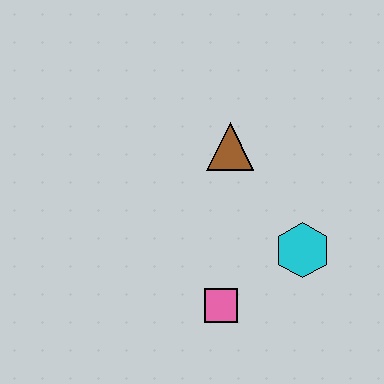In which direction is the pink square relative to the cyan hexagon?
The pink square is to the left of the cyan hexagon.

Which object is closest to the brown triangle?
The cyan hexagon is closest to the brown triangle.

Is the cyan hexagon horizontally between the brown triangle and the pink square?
No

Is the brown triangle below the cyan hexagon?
No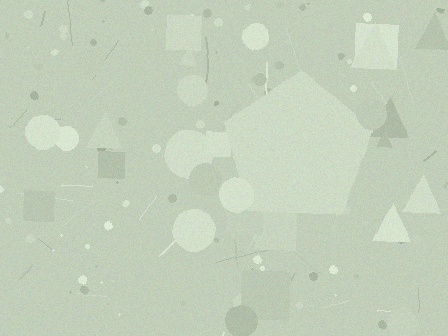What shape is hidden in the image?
A pentagon is hidden in the image.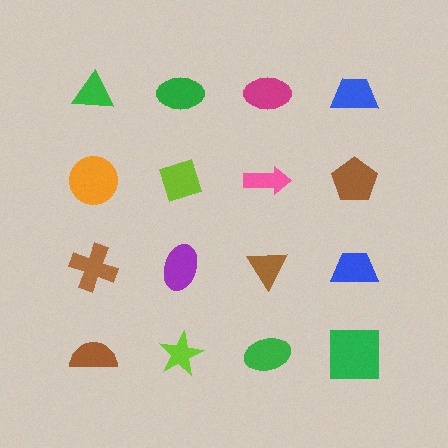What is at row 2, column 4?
A brown pentagon.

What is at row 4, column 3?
A green ellipse.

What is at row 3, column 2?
A purple ellipse.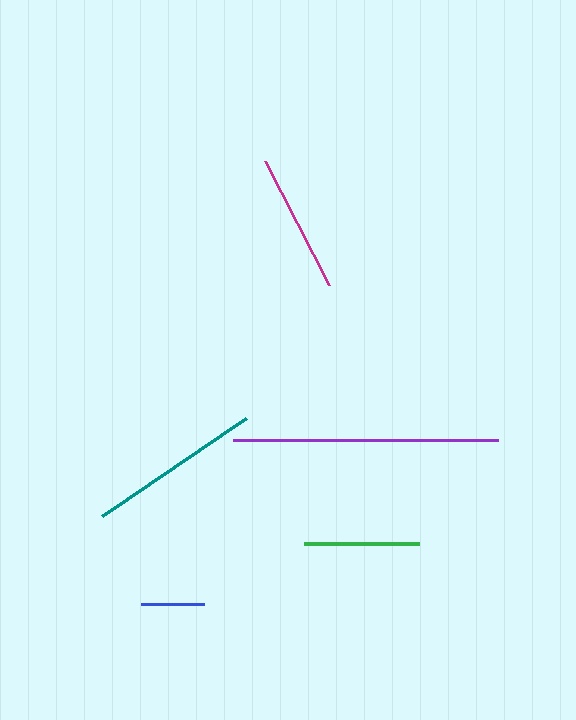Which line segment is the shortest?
The blue line is the shortest at approximately 63 pixels.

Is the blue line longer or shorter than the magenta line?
The magenta line is longer than the blue line.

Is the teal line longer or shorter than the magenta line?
The teal line is longer than the magenta line.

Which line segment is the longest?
The purple line is the longest at approximately 265 pixels.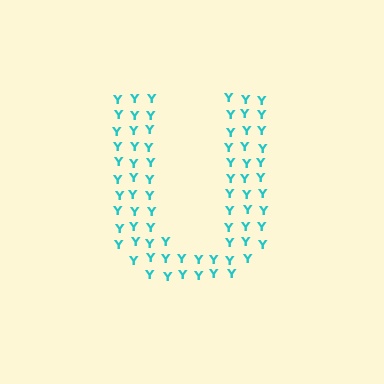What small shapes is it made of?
It is made of small letter Y's.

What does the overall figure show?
The overall figure shows the letter U.